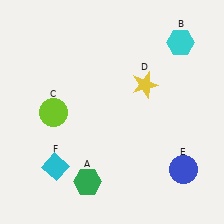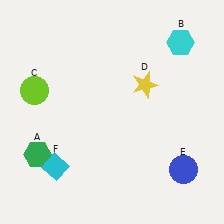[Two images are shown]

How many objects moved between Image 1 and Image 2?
2 objects moved between the two images.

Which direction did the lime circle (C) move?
The lime circle (C) moved up.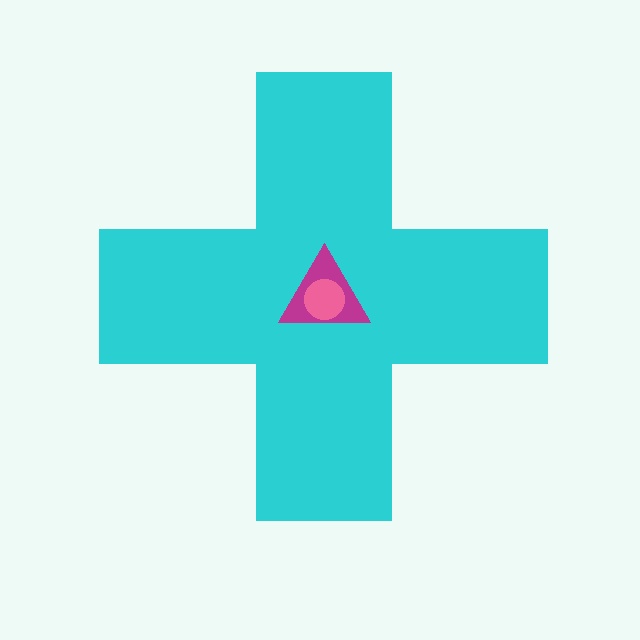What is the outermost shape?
The cyan cross.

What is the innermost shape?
The pink circle.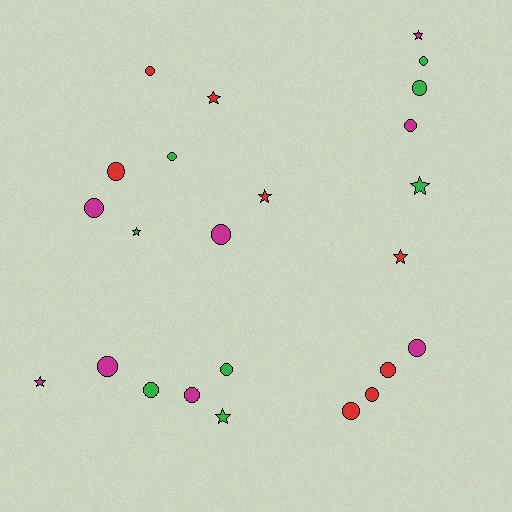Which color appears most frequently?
Green, with 8 objects.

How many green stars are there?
There are 3 green stars.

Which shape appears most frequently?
Circle, with 16 objects.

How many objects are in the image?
There are 24 objects.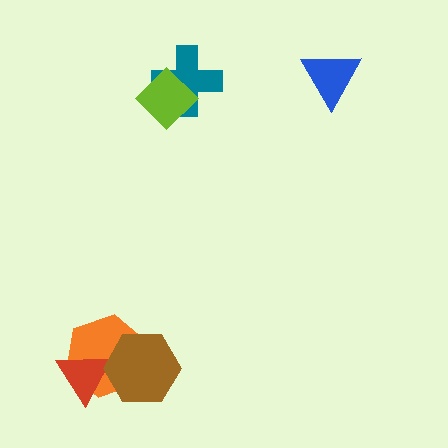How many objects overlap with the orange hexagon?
2 objects overlap with the orange hexagon.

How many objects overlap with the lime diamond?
1 object overlaps with the lime diamond.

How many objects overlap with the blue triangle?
0 objects overlap with the blue triangle.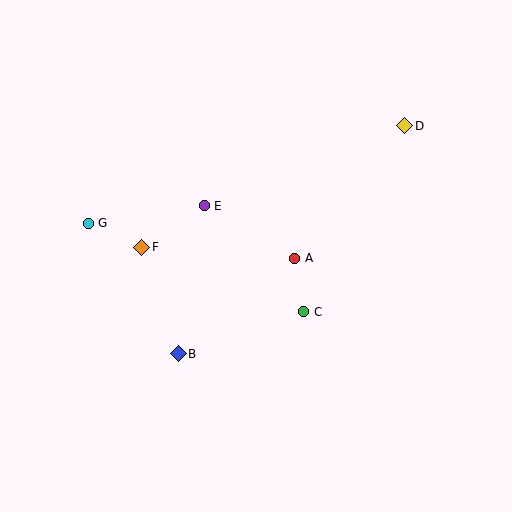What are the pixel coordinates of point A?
Point A is at (295, 258).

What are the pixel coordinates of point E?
Point E is at (204, 206).